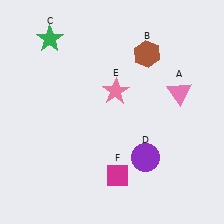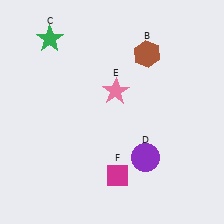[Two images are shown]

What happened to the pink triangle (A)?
The pink triangle (A) was removed in Image 2. It was in the top-right area of Image 1.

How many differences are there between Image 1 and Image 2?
There is 1 difference between the two images.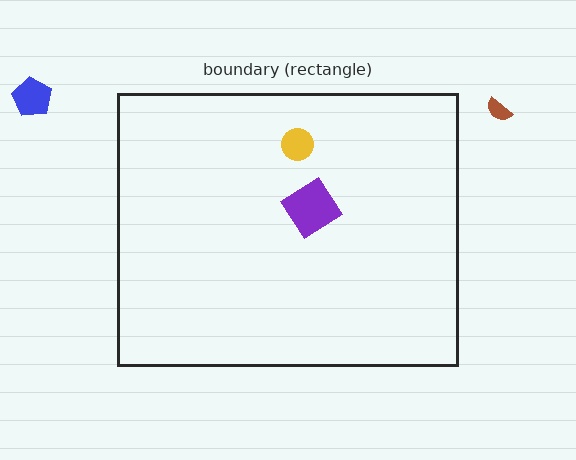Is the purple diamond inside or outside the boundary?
Inside.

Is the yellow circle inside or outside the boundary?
Inside.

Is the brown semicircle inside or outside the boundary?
Outside.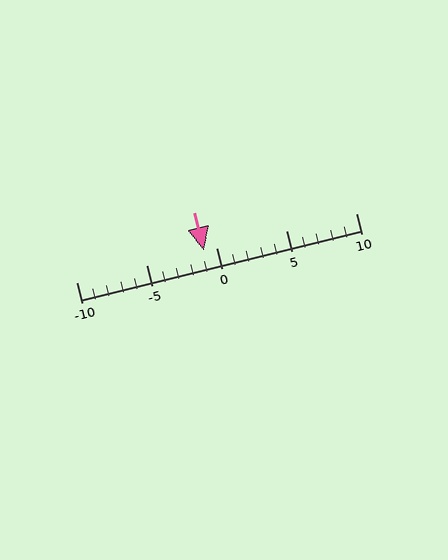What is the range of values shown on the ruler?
The ruler shows values from -10 to 10.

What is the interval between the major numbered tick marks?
The major tick marks are spaced 5 units apart.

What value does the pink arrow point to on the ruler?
The pink arrow points to approximately -1.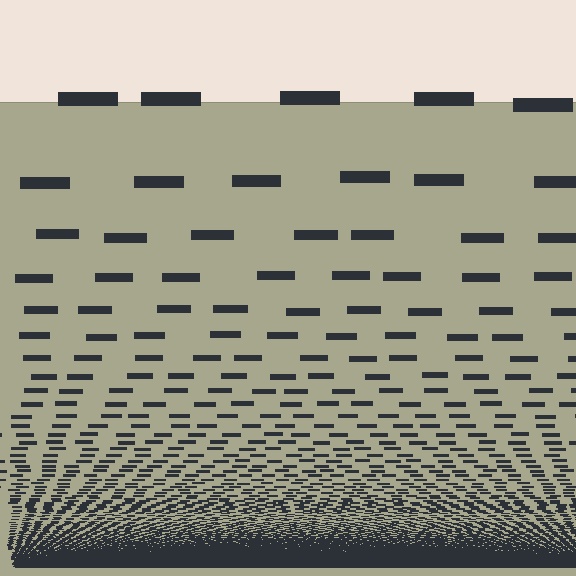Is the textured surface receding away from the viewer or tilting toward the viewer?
The surface appears to tilt toward the viewer. Texture elements get larger and sparser toward the top.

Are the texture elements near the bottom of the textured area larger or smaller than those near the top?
Smaller. The gradient is inverted — elements near the bottom are smaller and denser.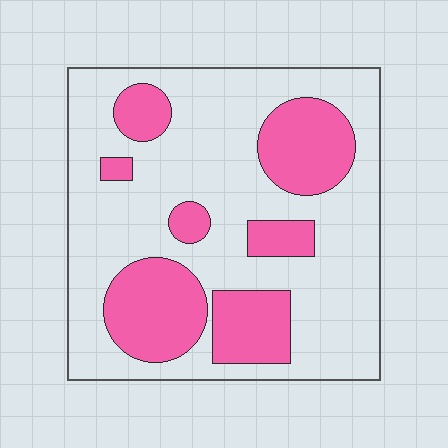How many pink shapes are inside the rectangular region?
7.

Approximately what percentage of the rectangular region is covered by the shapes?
Approximately 30%.